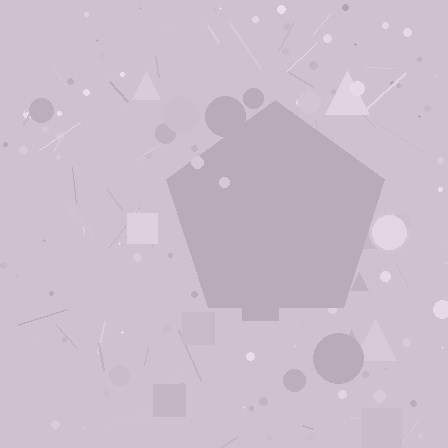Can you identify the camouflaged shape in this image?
The camouflaged shape is a pentagon.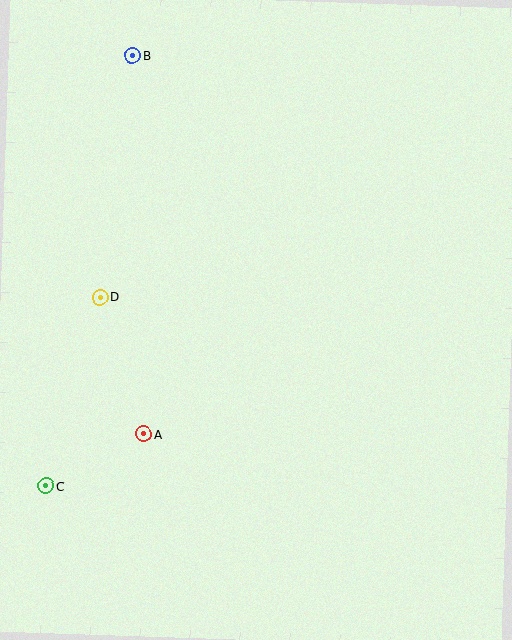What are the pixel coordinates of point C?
Point C is at (46, 486).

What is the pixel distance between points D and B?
The distance between D and B is 244 pixels.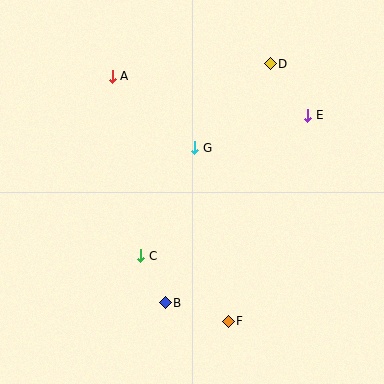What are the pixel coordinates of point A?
Point A is at (112, 76).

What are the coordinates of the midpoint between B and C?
The midpoint between B and C is at (153, 279).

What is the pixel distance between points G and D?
The distance between G and D is 113 pixels.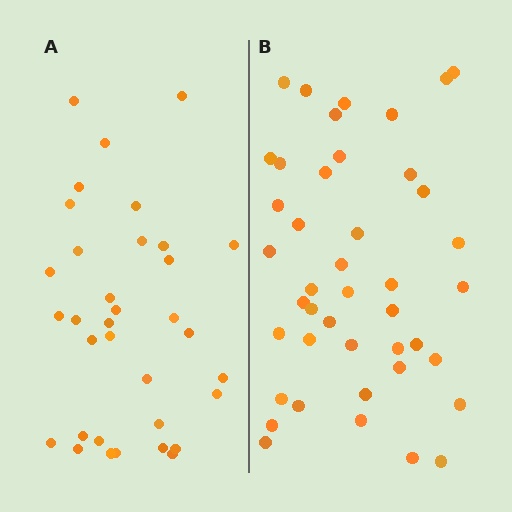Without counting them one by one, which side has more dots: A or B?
Region B (the right region) has more dots.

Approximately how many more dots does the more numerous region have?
Region B has roughly 8 or so more dots than region A.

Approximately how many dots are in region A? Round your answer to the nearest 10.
About 30 dots. (The exact count is 34, which rounds to 30.)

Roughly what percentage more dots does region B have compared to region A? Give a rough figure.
About 25% more.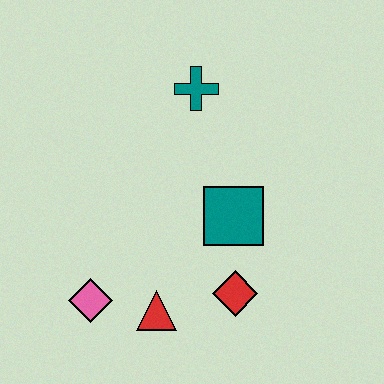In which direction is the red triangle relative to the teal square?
The red triangle is below the teal square.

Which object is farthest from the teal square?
The pink diamond is farthest from the teal square.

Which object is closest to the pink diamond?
The red triangle is closest to the pink diamond.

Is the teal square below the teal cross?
Yes